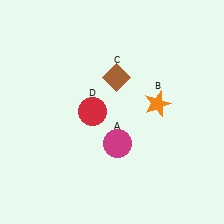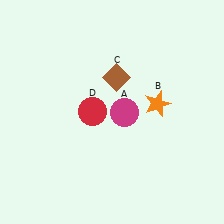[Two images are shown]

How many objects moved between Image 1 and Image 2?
1 object moved between the two images.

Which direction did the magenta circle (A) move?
The magenta circle (A) moved up.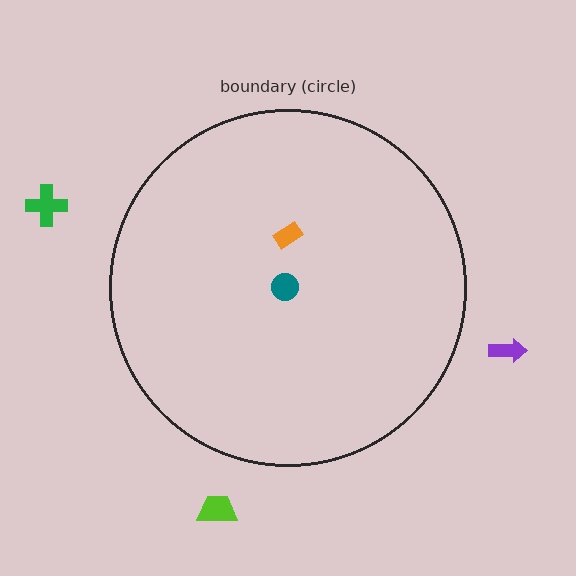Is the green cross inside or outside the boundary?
Outside.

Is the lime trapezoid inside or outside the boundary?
Outside.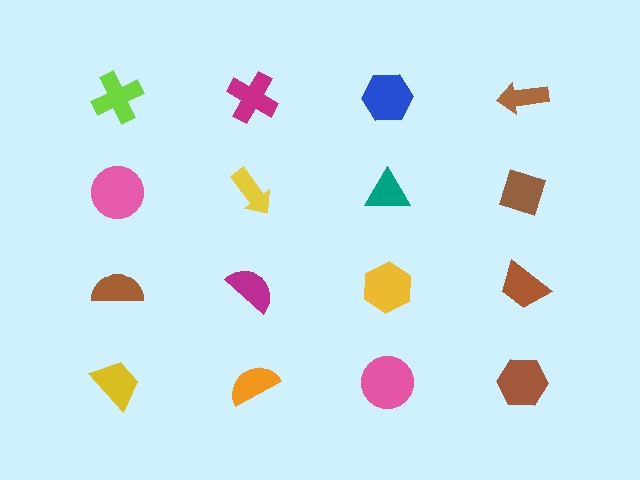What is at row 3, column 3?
A yellow hexagon.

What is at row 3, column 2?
A magenta semicircle.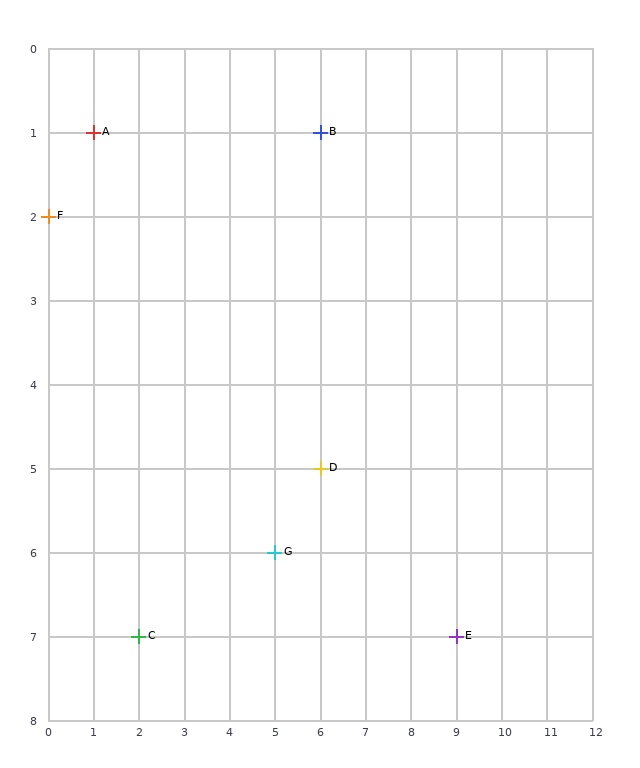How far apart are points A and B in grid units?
Points A and B are 5 columns apart.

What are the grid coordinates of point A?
Point A is at grid coordinates (1, 1).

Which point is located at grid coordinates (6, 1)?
Point B is at (6, 1).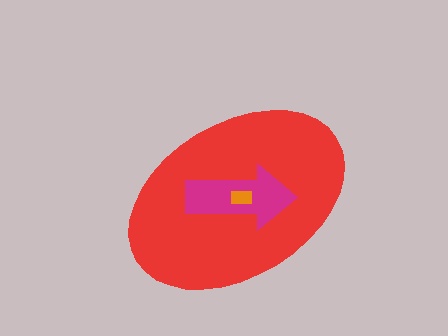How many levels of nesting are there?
3.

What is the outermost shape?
The red ellipse.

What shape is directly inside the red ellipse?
The magenta arrow.